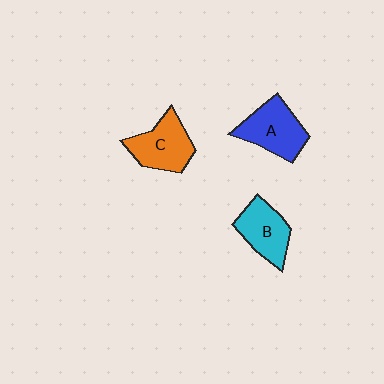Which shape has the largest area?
Shape A (blue).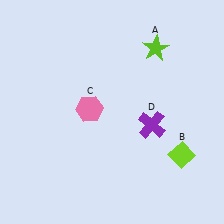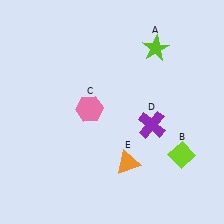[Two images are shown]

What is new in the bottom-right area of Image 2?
An orange triangle (E) was added in the bottom-right area of Image 2.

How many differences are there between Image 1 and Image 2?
There is 1 difference between the two images.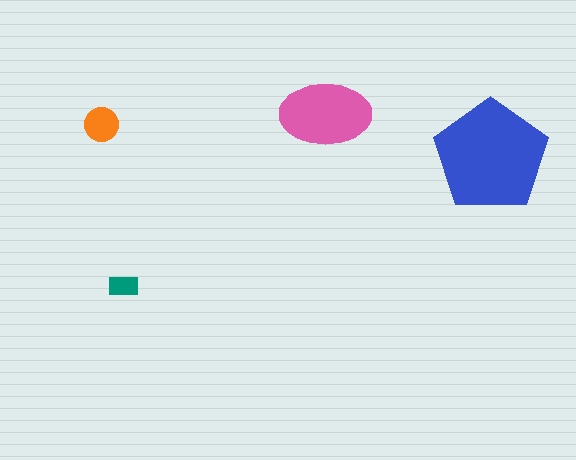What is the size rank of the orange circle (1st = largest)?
3rd.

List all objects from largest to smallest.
The blue pentagon, the pink ellipse, the orange circle, the teal rectangle.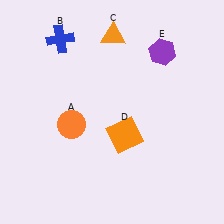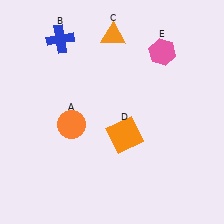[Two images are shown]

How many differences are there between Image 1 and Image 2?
There is 1 difference between the two images.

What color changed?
The hexagon (E) changed from purple in Image 1 to pink in Image 2.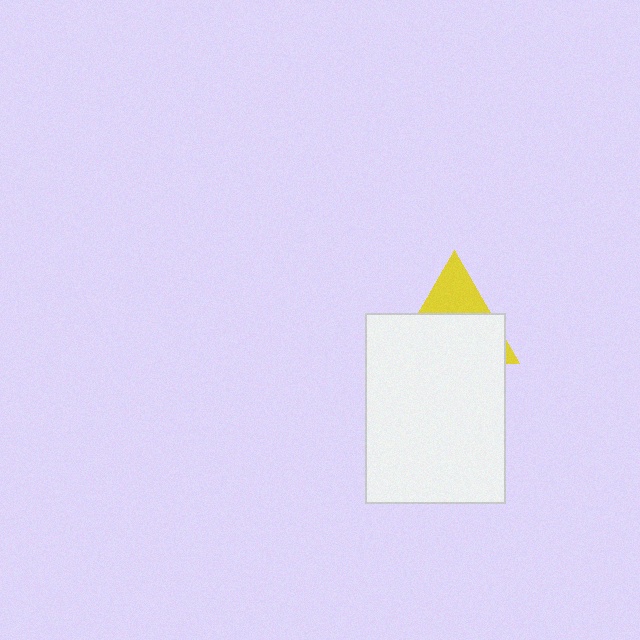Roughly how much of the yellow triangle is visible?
A small part of it is visible (roughly 34%).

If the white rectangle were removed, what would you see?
You would see the complete yellow triangle.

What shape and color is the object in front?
The object in front is a white rectangle.